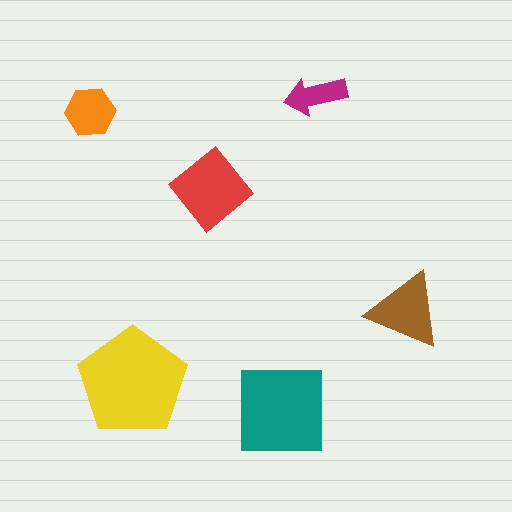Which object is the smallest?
The magenta arrow.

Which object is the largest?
The yellow pentagon.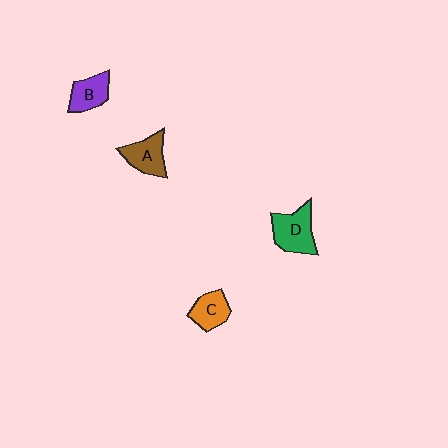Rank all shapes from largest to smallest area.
From largest to smallest: D (green), A (brown), B (purple), C (orange).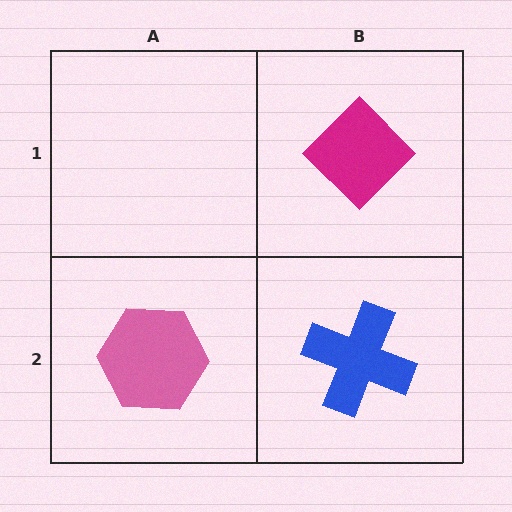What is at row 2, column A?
A pink hexagon.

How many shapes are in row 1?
1 shape.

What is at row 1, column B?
A magenta diamond.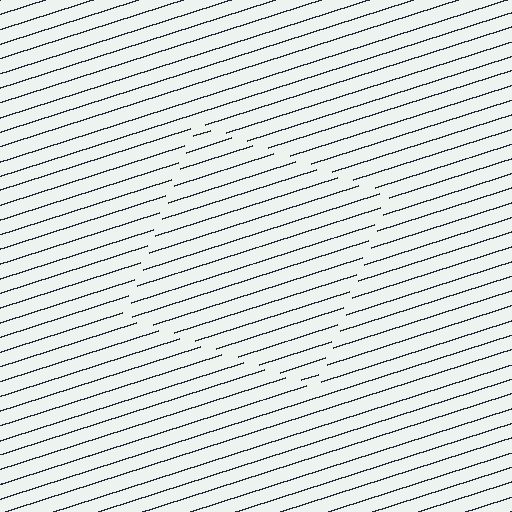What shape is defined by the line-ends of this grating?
An illusory square. The interior of the shape contains the same grating, shifted by half a period — the contour is defined by the phase discontinuity where line-ends from the inner and outer gratings abut.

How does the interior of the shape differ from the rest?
The interior of the shape contains the same grating, shifted by half a period — the contour is defined by the phase discontinuity where line-ends from the inner and outer gratings abut.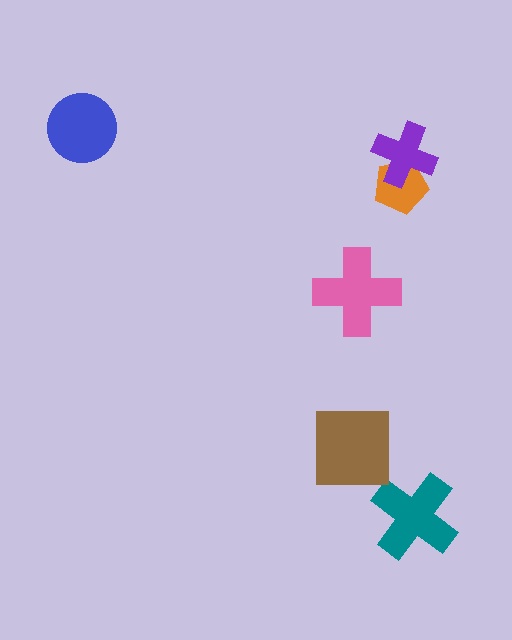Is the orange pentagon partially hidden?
Yes, it is partially covered by another shape.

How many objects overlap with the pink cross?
0 objects overlap with the pink cross.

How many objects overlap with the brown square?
0 objects overlap with the brown square.